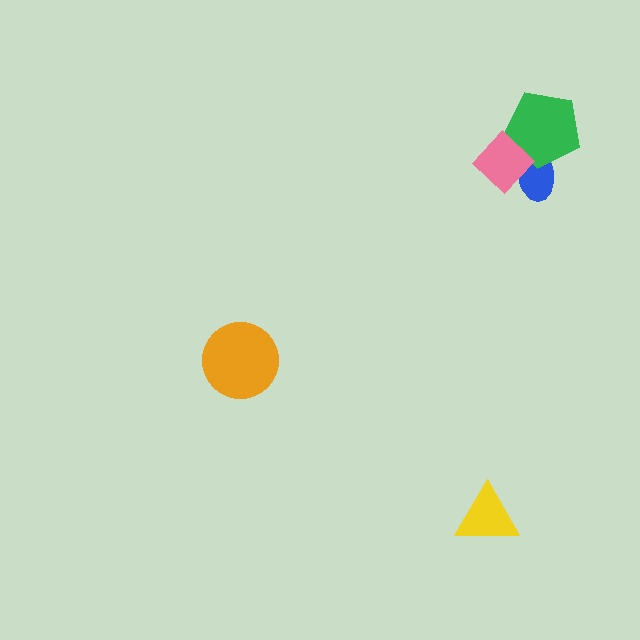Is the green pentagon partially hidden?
Yes, it is partially covered by another shape.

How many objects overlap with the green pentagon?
2 objects overlap with the green pentagon.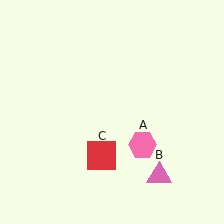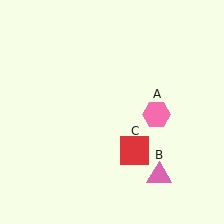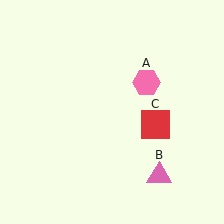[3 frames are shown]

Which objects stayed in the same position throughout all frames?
Pink triangle (object B) remained stationary.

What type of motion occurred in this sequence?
The pink hexagon (object A), red square (object C) rotated counterclockwise around the center of the scene.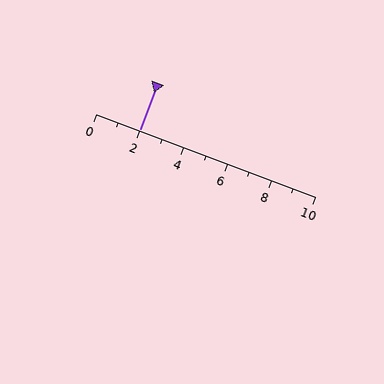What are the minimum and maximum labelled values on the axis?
The axis runs from 0 to 10.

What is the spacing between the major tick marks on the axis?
The major ticks are spaced 2 apart.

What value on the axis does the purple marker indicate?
The marker indicates approximately 2.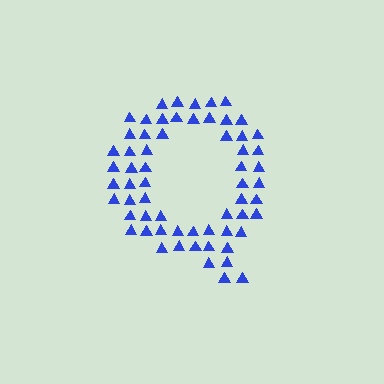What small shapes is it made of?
It is made of small triangles.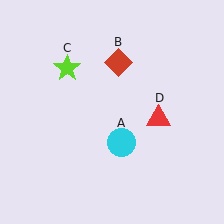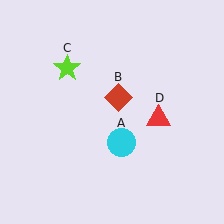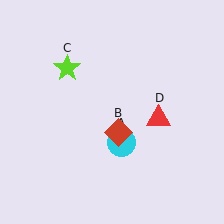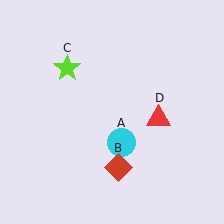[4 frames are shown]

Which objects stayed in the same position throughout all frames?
Cyan circle (object A) and lime star (object C) and red triangle (object D) remained stationary.